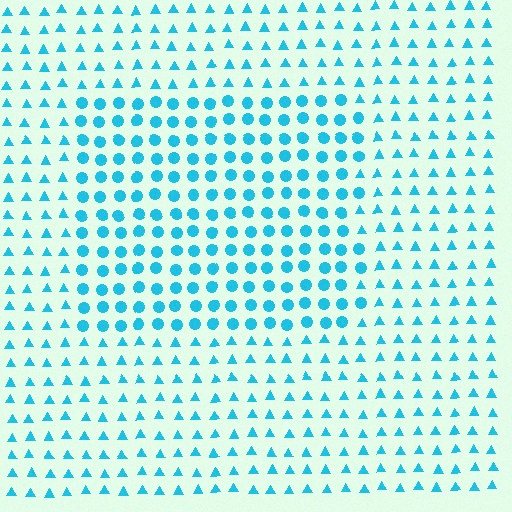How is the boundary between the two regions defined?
The boundary is defined by a change in element shape: circles inside vs. triangles outside. All elements share the same color and spacing.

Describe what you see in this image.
The image is filled with small cyan elements arranged in a uniform grid. A rectangle-shaped region contains circles, while the surrounding area contains triangles. The boundary is defined purely by the change in element shape.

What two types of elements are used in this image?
The image uses circles inside the rectangle region and triangles outside it.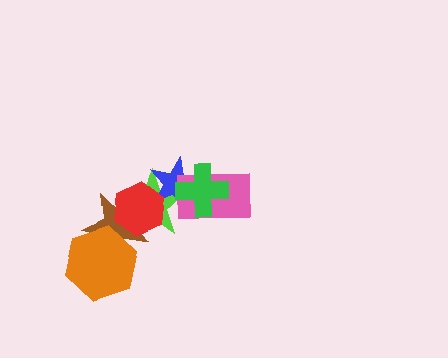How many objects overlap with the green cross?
3 objects overlap with the green cross.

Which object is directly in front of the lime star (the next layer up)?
The brown star is directly in front of the lime star.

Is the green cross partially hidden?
No, no other shape covers it.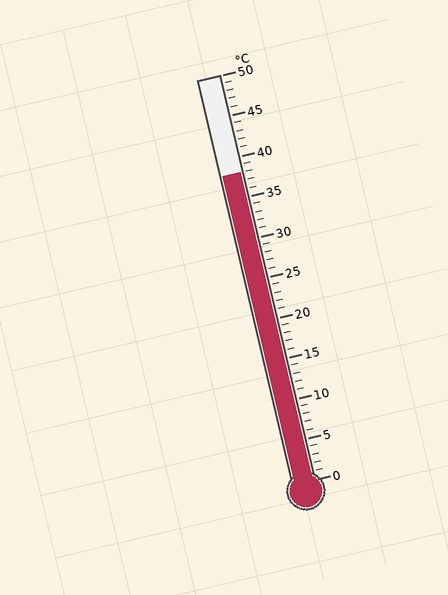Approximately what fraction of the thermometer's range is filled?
The thermometer is filled to approximately 75% of its range.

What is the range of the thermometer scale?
The thermometer scale ranges from 0°C to 50°C.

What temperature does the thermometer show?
The thermometer shows approximately 38°C.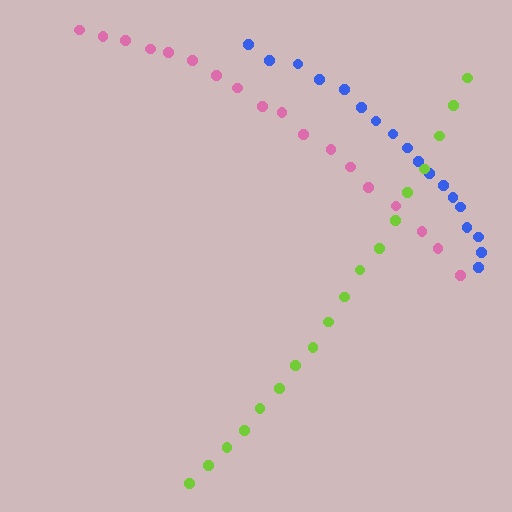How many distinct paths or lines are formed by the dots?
There are 3 distinct paths.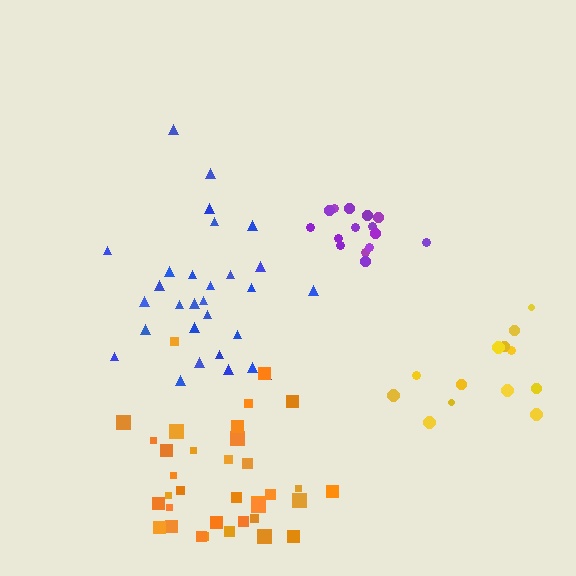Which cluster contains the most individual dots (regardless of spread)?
Orange (35).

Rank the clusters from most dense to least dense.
purple, orange, blue, yellow.